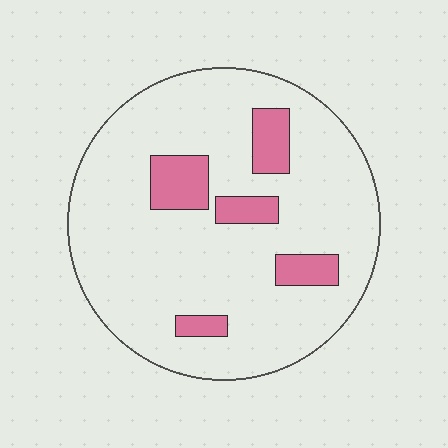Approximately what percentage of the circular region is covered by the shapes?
Approximately 15%.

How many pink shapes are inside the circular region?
5.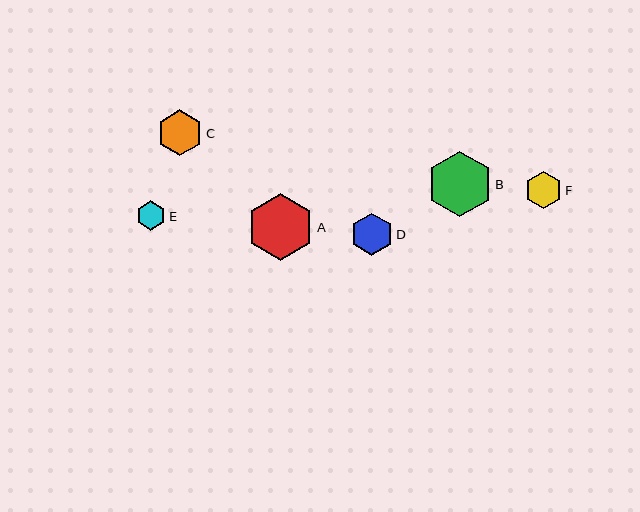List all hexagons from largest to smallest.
From largest to smallest: A, B, C, D, F, E.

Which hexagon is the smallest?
Hexagon E is the smallest with a size of approximately 30 pixels.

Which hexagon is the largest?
Hexagon A is the largest with a size of approximately 67 pixels.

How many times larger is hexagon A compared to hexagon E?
Hexagon A is approximately 2.3 times the size of hexagon E.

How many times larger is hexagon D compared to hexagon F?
Hexagon D is approximately 1.1 times the size of hexagon F.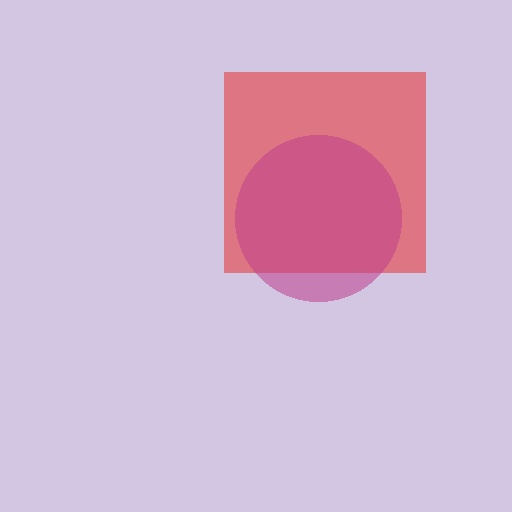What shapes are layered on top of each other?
The layered shapes are: a red square, a magenta circle.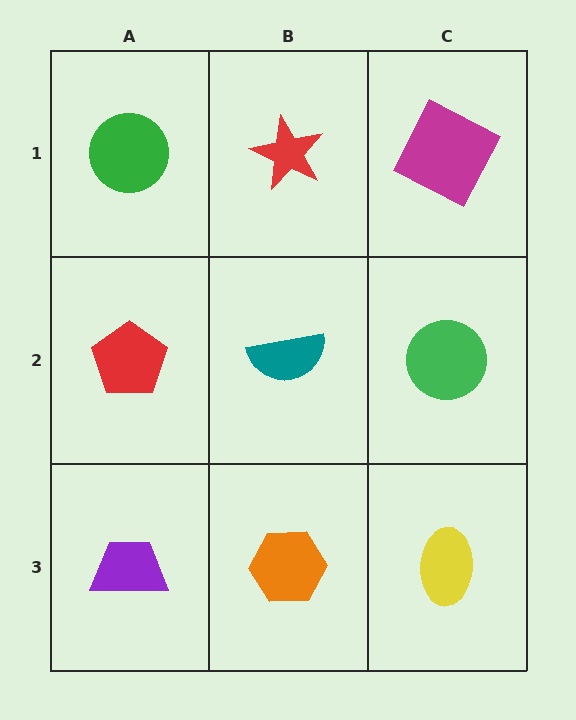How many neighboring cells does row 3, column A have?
2.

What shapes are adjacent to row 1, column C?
A green circle (row 2, column C), a red star (row 1, column B).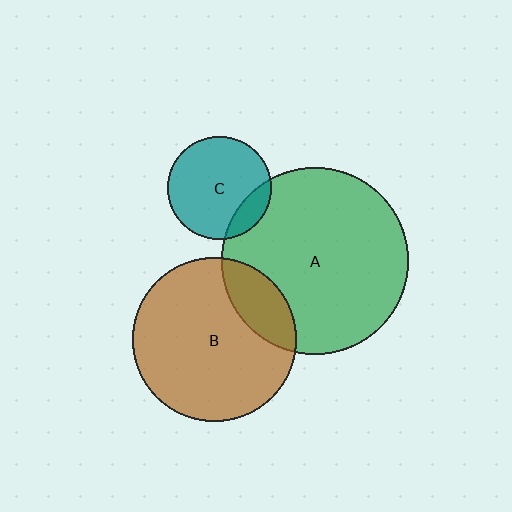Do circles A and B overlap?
Yes.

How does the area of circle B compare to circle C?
Approximately 2.6 times.